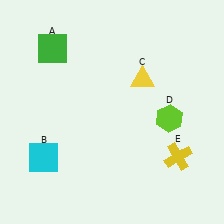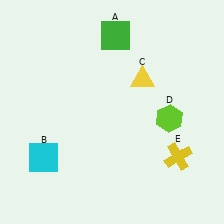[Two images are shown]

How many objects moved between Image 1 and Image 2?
1 object moved between the two images.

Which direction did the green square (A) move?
The green square (A) moved right.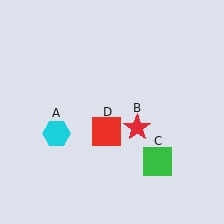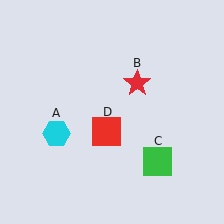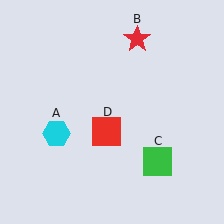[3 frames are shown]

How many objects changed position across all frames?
1 object changed position: red star (object B).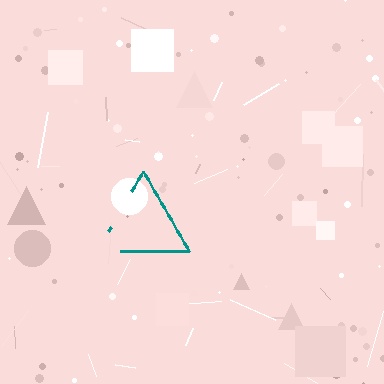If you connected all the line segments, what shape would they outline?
They would outline a triangle.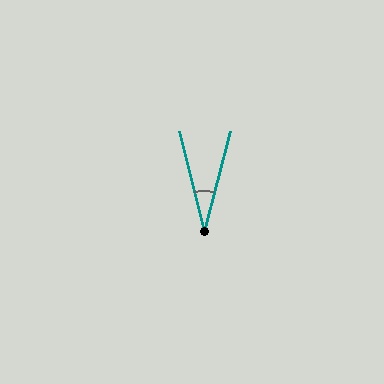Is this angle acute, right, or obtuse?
It is acute.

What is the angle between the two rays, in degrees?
Approximately 28 degrees.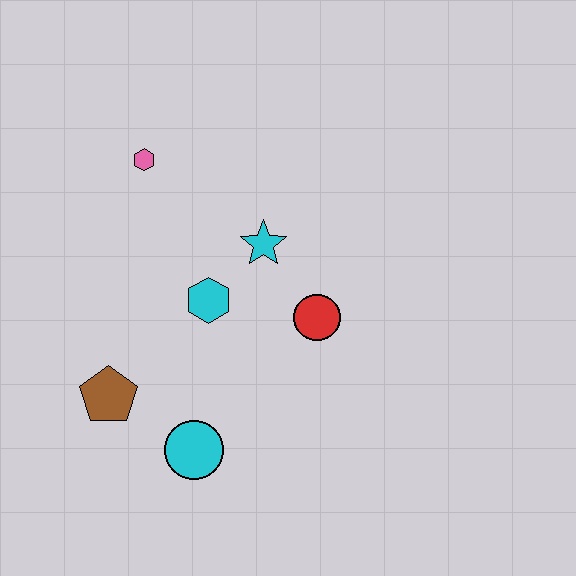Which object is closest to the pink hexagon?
The cyan star is closest to the pink hexagon.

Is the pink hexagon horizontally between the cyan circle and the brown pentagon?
Yes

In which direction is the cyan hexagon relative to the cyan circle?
The cyan hexagon is above the cyan circle.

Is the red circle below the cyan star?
Yes